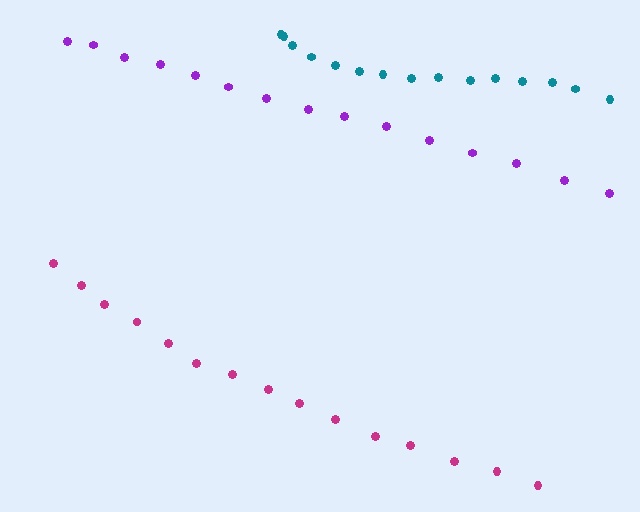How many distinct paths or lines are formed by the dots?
There are 3 distinct paths.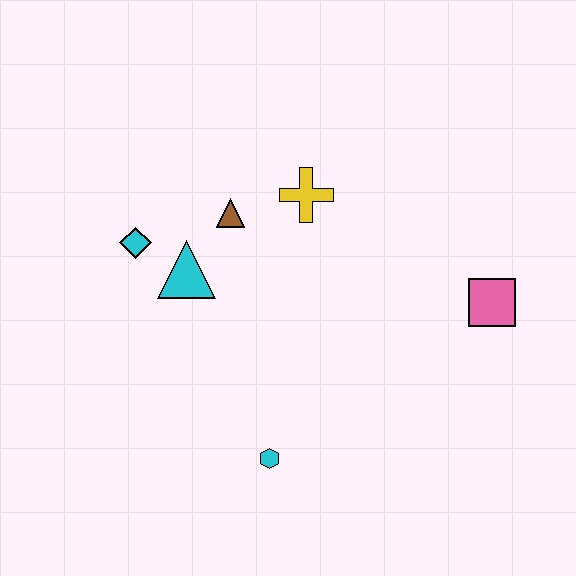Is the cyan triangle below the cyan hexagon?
No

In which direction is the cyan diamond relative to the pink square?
The cyan diamond is to the left of the pink square.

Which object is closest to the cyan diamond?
The cyan triangle is closest to the cyan diamond.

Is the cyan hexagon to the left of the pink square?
Yes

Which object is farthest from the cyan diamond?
The pink square is farthest from the cyan diamond.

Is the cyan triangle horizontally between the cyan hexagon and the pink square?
No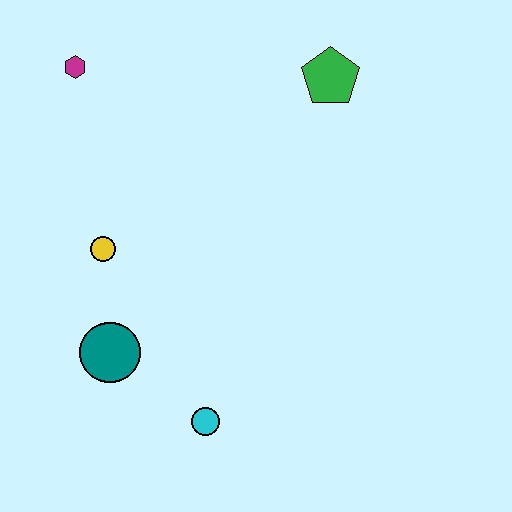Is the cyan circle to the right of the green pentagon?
No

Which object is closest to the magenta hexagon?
The yellow circle is closest to the magenta hexagon.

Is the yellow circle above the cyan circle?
Yes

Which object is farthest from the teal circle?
The green pentagon is farthest from the teal circle.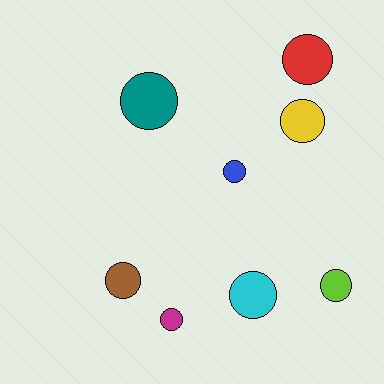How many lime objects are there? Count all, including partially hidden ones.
There is 1 lime object.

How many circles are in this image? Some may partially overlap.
There are 8 circles.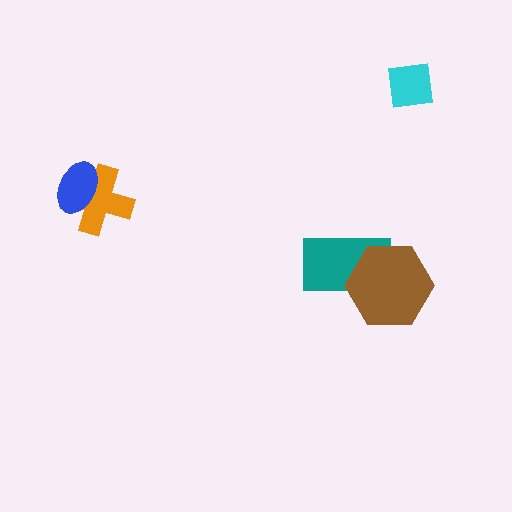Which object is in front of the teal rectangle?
The brown hexagon is in front of the teal rectangle.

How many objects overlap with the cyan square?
0 objects overlap with the cyan square.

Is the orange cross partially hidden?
Yes, it is partially covered by another shape.